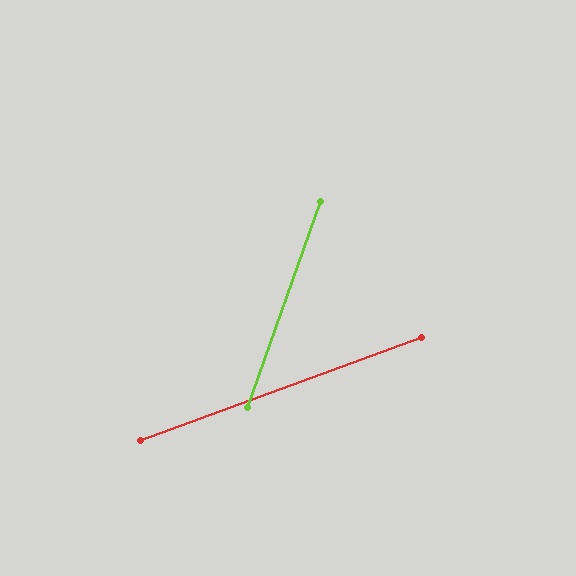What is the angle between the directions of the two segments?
Approximately 50 degrees.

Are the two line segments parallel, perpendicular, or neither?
Neither parallel nor perpendicular — they differ by about 50°.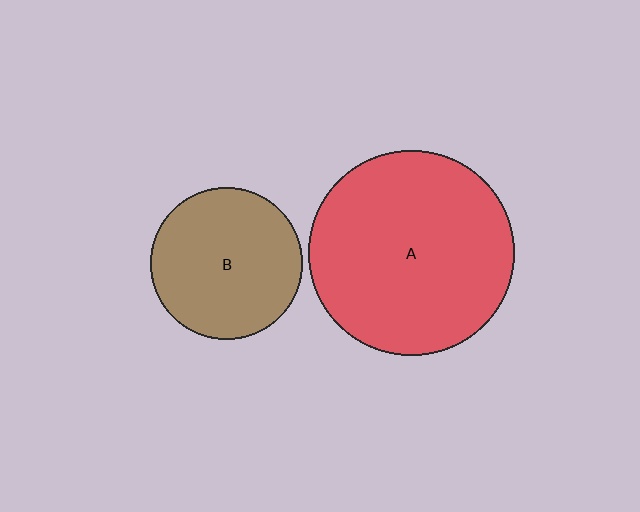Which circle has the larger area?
Circle A (red).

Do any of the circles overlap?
No, none of the circles overlap.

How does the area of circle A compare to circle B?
Approximately 1.8 times.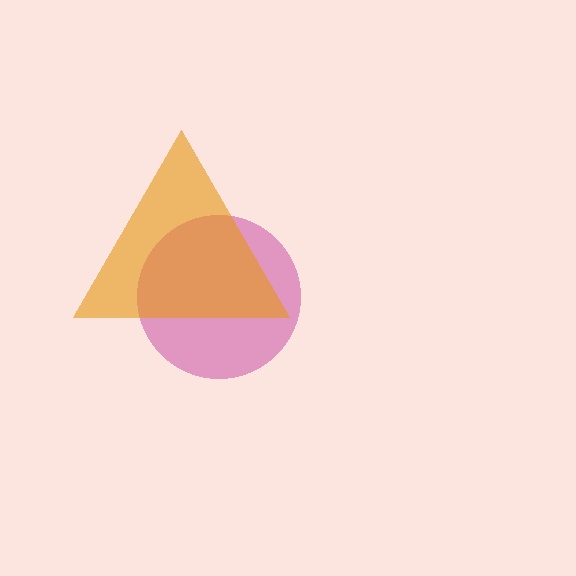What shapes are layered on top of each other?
The layered shapes are: a magenta circle, an orange triangle.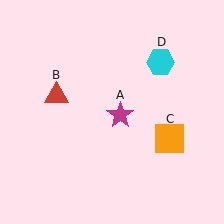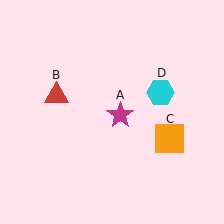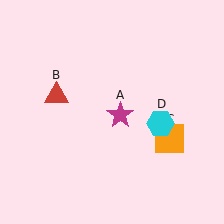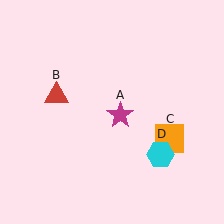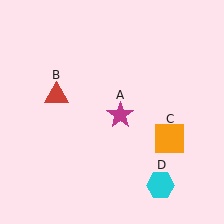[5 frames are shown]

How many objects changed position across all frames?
1 object changed position: cyan hexagon (object D).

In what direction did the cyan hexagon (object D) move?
The cyan hexagon (object D) moved down.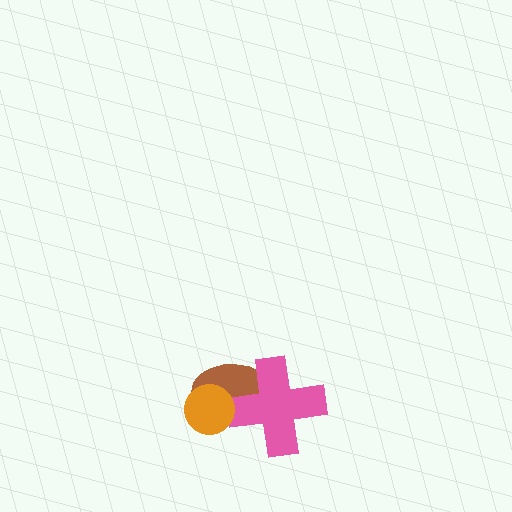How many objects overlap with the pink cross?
1 object overlaps with the pink cross.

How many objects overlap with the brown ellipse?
2 objects overlap with the brown ellipse.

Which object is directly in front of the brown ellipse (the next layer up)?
The pink cross is directly in front of the brown ellipse.